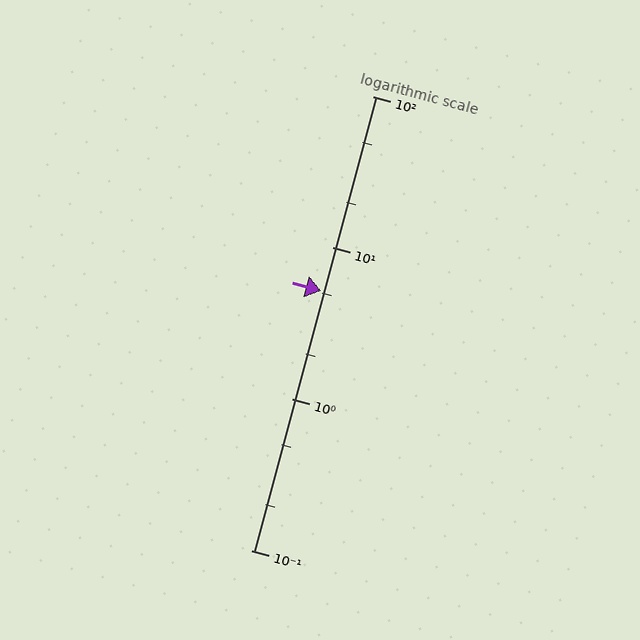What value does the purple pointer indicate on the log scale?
The pointer indicates approximately 5.2.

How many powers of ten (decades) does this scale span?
The scale spans 3 decades, from 0.1 to 100.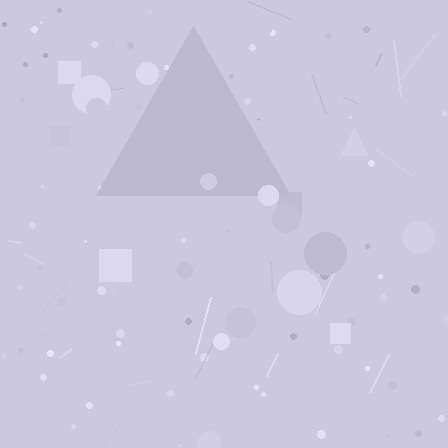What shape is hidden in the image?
A triangle is hidden in the image.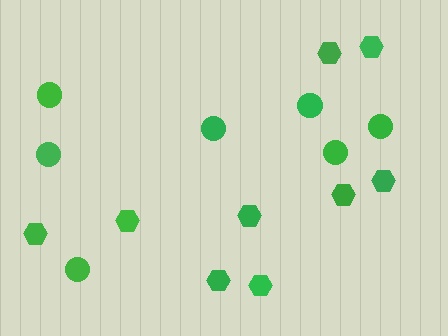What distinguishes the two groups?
There are 2 groups: one group of hexagons (9) and one group of circles (7).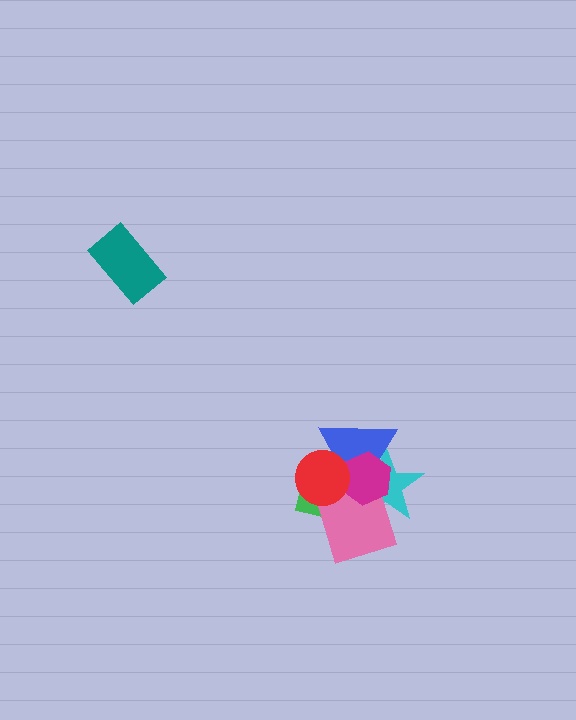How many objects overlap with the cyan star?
4 objects overlap with the cyan star.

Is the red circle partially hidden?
No, no other shape covers it.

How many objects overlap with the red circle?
4 objects overlap with the red circle.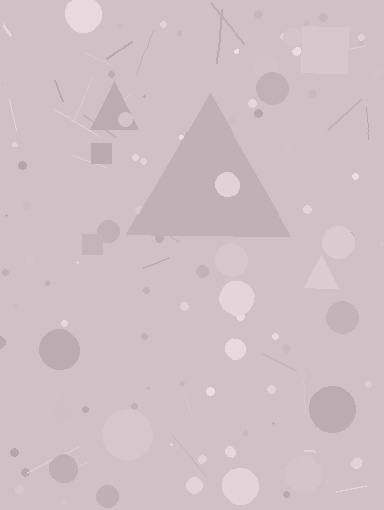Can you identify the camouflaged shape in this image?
The camouflaged shape is a triangle.